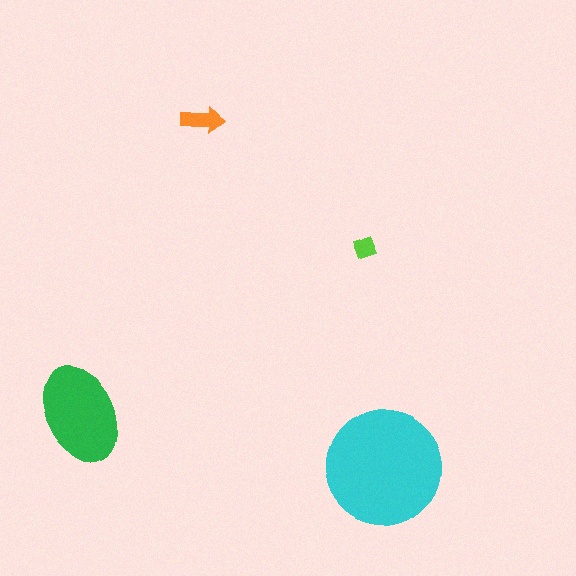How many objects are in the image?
There are 4 objects in the image.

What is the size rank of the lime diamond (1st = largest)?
4th.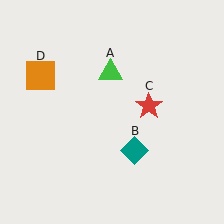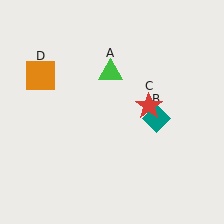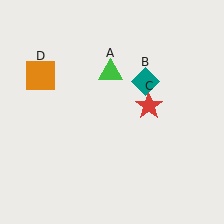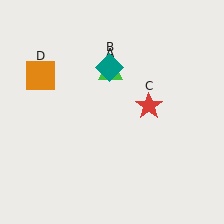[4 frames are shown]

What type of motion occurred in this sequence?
The teal diamond (object B) rotated counterclockwise around the center of the scene.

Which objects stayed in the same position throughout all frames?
Green triangle (object A) and red star (object C) and orange square (object D) remained stationary.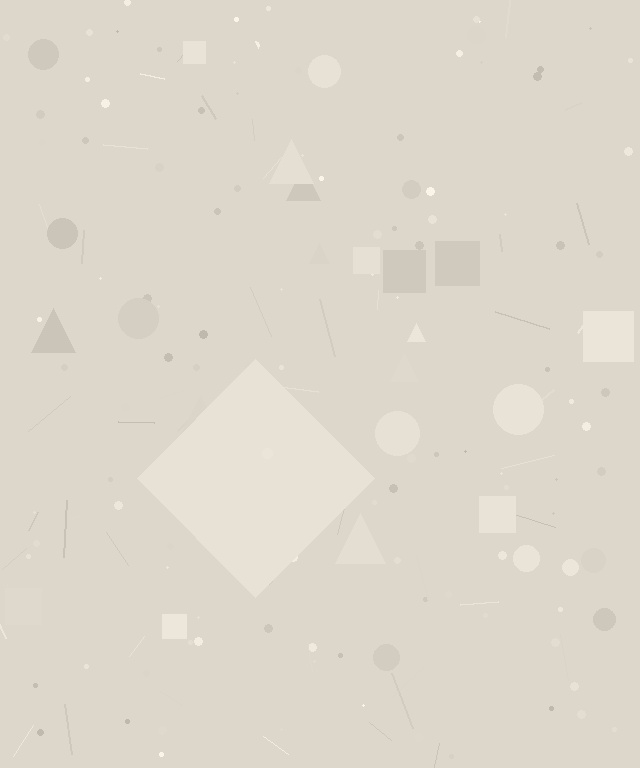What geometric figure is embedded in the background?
A diamond is embedded in the background.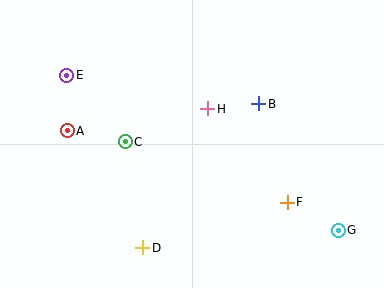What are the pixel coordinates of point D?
Point D is at (143, 248).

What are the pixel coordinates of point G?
Point G is at (338, 230).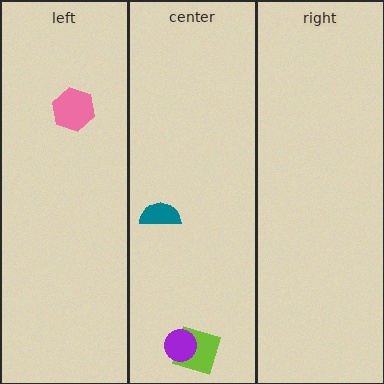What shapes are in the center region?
The lime square, the teal semicircle, the purple circle.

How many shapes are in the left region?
1.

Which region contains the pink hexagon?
The left region.